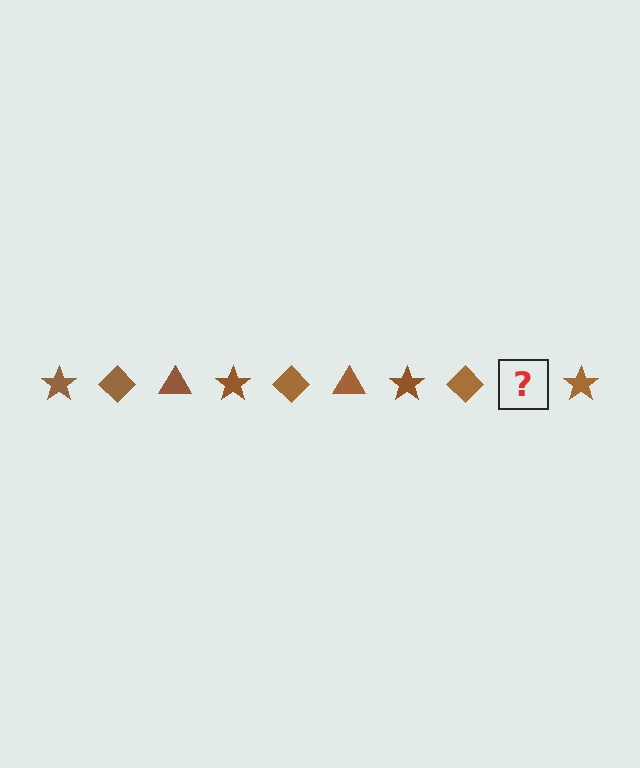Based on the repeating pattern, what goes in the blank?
The blank should be a brown triangle.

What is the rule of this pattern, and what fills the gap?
The rule is that the pattern cycles through star, diamond, triangle shapes in brown. The gap should be filled with a brown triangle.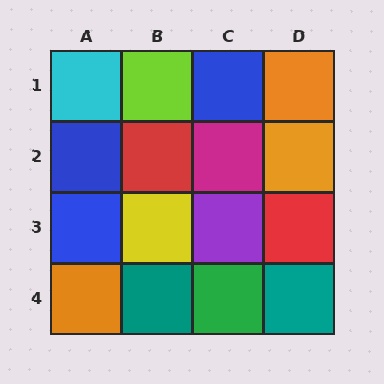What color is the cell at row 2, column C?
Magenta.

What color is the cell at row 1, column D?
Orange.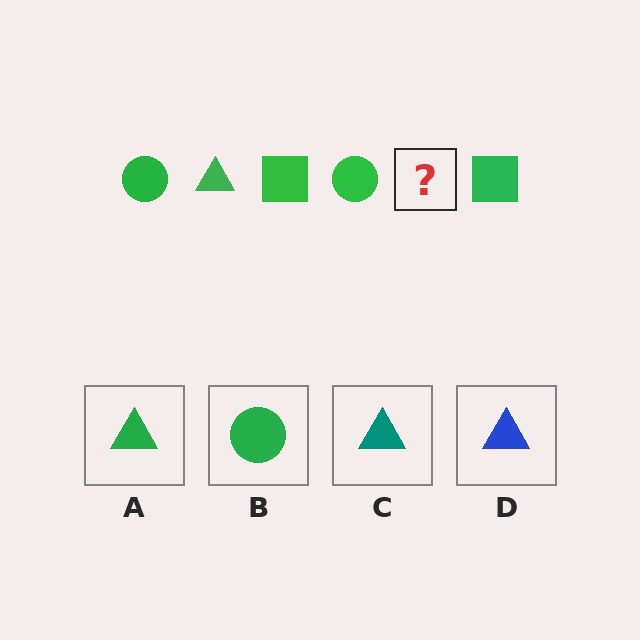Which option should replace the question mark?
Option A.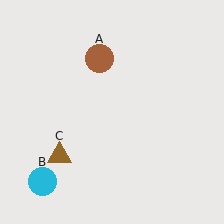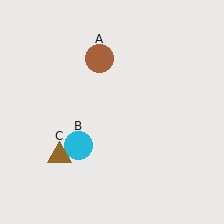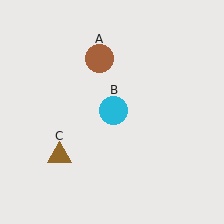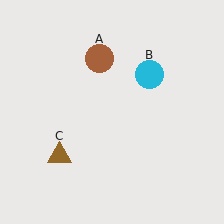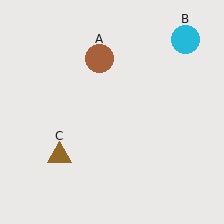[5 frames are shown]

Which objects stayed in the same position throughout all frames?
Brown circle (object A) and brown triangle (object C) remained stationary.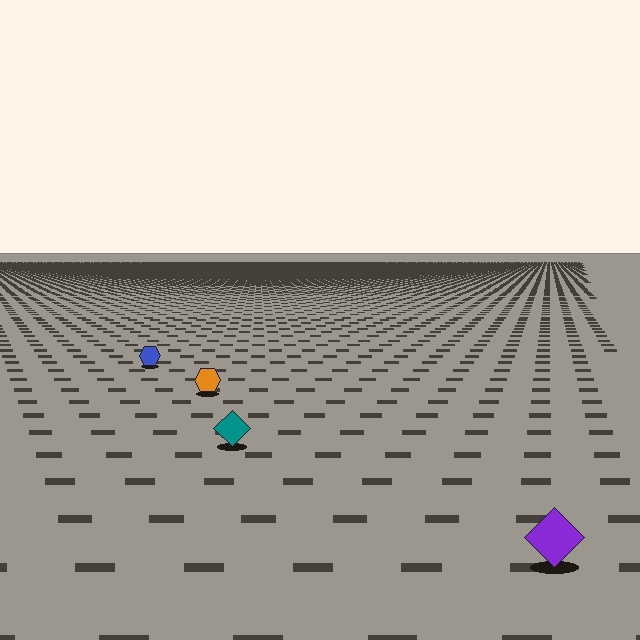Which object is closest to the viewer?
The purple diamond is closest. The texture marks near it are larger and more spread out.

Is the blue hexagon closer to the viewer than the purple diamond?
No. The purple diamond is closer — you can tell from the texture gradient: the ground texture is coarser near it.